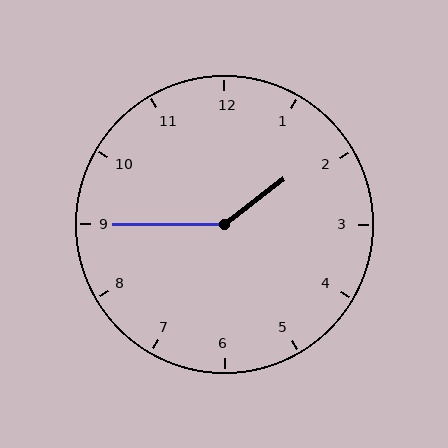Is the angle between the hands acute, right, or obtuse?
It is obtuse.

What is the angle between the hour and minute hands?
Approximately 142 degrees.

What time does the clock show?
1:45.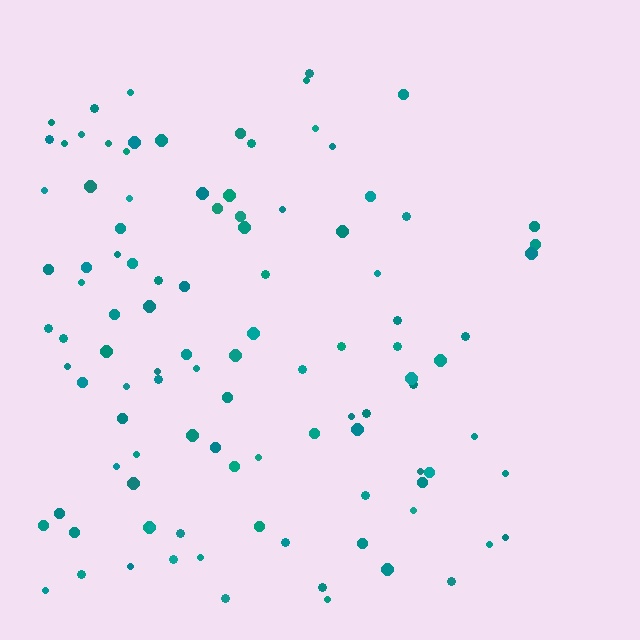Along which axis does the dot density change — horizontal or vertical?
Horizontal.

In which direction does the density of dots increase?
From right to left, with the left side densest.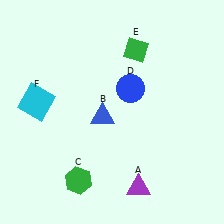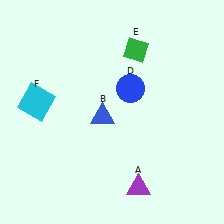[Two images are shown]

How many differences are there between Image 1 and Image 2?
There is 1 difference between the two images.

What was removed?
The green hexagon (C) was removed in Image 2.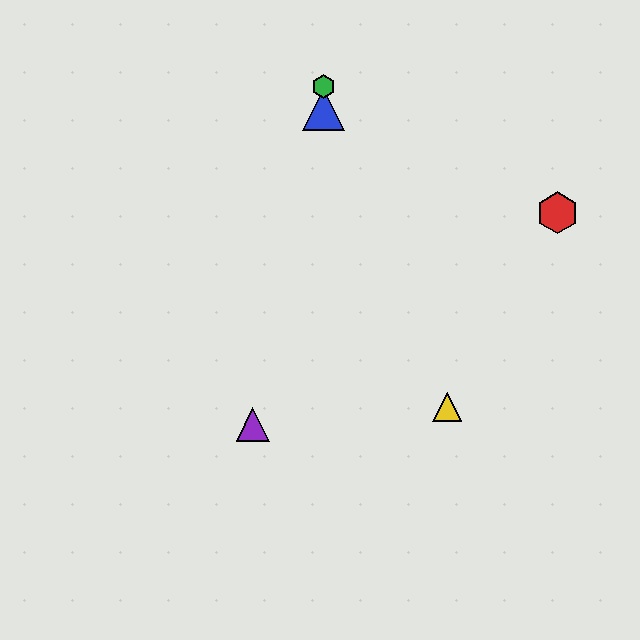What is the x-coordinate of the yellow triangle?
The yellow triangle is at x≈447.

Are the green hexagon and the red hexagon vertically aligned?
No, the green hexagon is at x≈324 and the red hexagon is at x≈558.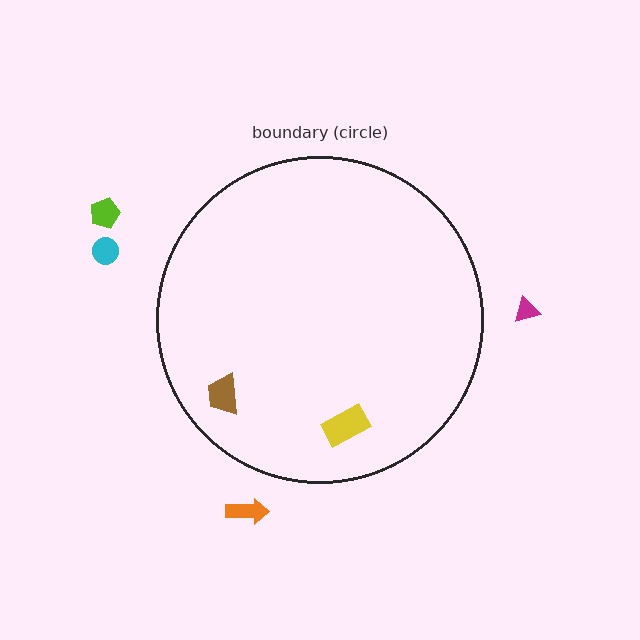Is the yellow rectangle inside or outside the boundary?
Inside.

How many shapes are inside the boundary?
2 inside, 4 outside.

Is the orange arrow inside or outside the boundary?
Outside.